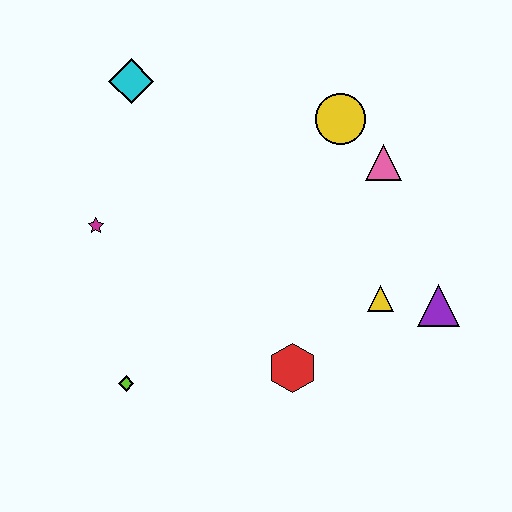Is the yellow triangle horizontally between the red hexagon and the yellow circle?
No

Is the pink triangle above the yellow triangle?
Yes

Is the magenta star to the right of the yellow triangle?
No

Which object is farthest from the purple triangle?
The cyan diamond is farthest from the purple triangle.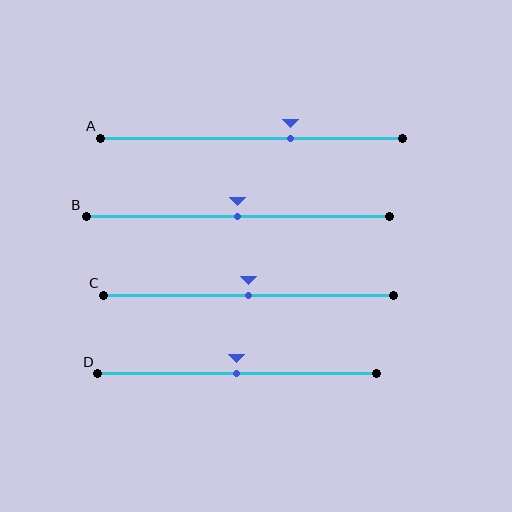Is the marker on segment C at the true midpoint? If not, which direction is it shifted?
Yes, the marker on segment C is at the true midpoint.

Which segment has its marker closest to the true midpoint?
Segment B has its marker closest to the true midpoint.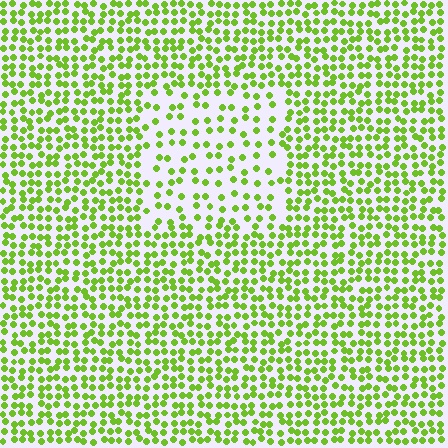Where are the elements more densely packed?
The elements are more densely packed outside the rectangle boundary.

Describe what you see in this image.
The image contains small lime elements arranged at two different densities. A rectangle-shaped region is visible where the elements are less densely packed than the surrounding area.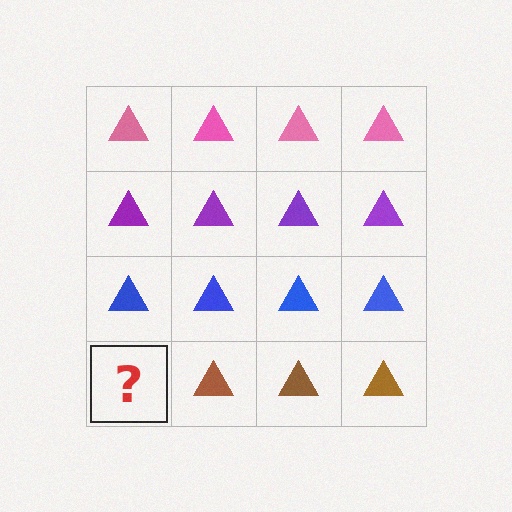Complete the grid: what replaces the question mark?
The question mark should be replaced with a brown triangle.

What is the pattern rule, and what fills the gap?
The rule is that each row has a consistent color. The gap should be filled with a brown triangle.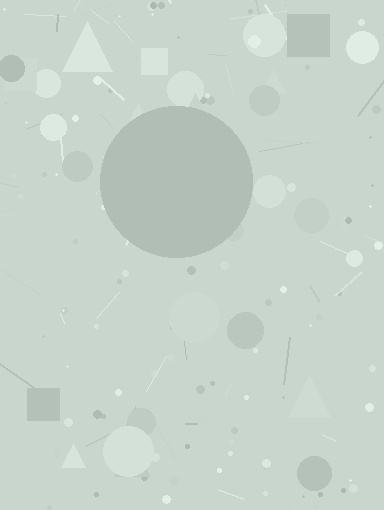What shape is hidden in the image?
A circle is hidden in the image.